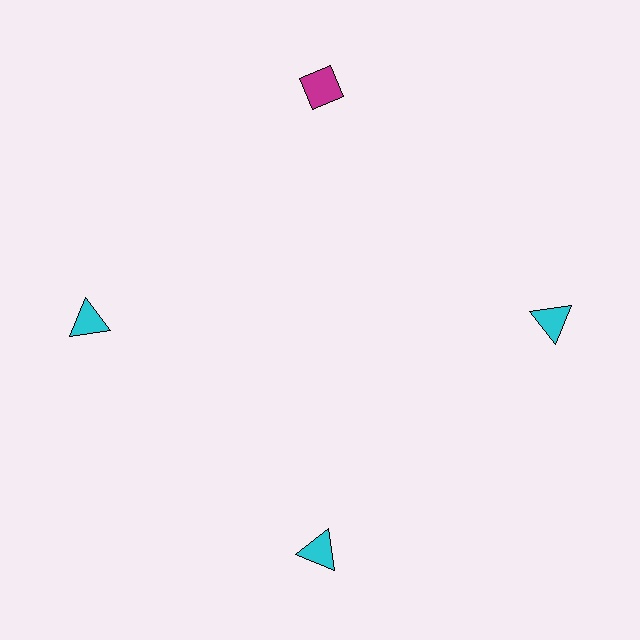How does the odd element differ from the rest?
It differs in both color (magenta instead of cyan) and shape (diamond instead of triangle).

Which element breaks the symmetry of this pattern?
The magenta diamond at roughly the 12 o'clock position breaks the symmetry. All other shapes are cyan triangles.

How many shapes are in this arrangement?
There are 4 shapes arranged in a ring pattern.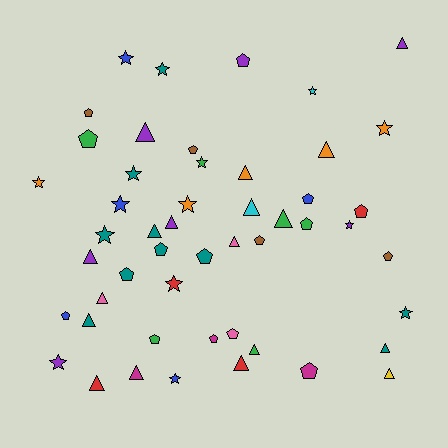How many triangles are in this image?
There are 18 triangles.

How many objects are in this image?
There are 50 objects.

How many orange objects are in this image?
There are 5 orange objects.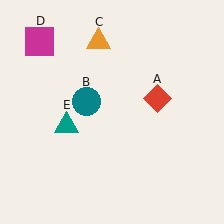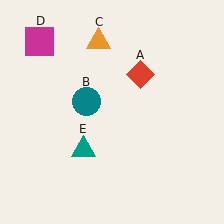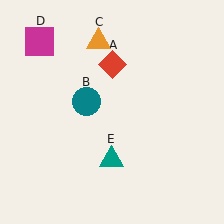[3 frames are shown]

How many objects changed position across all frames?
2 objects changed position: red diamond (object A), teal triangle (object E).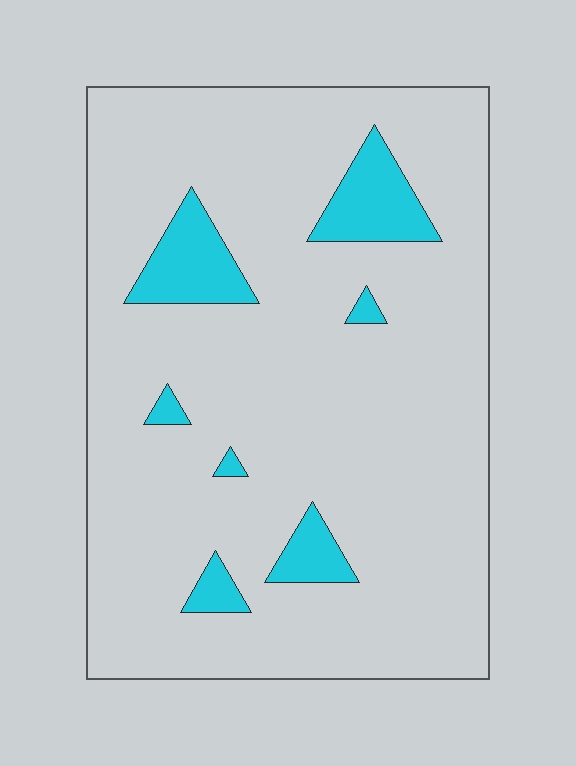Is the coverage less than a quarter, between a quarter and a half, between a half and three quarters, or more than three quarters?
Less than a quarter.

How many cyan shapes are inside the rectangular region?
7.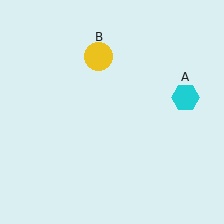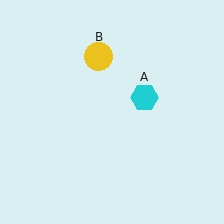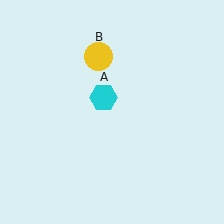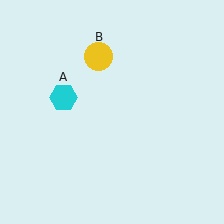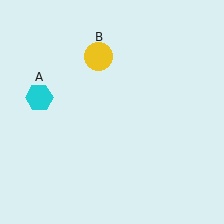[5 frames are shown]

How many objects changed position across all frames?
1 object changed position: cyan hexagon (object A).